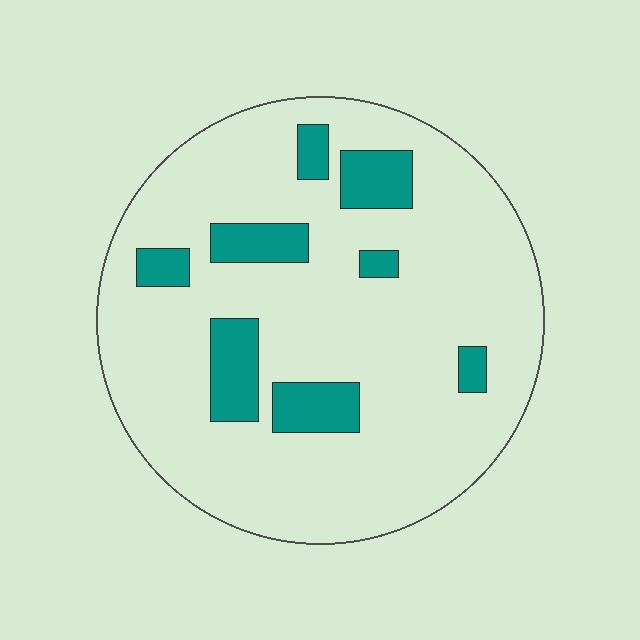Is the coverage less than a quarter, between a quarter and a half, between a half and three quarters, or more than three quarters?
Less than a quarter.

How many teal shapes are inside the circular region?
8.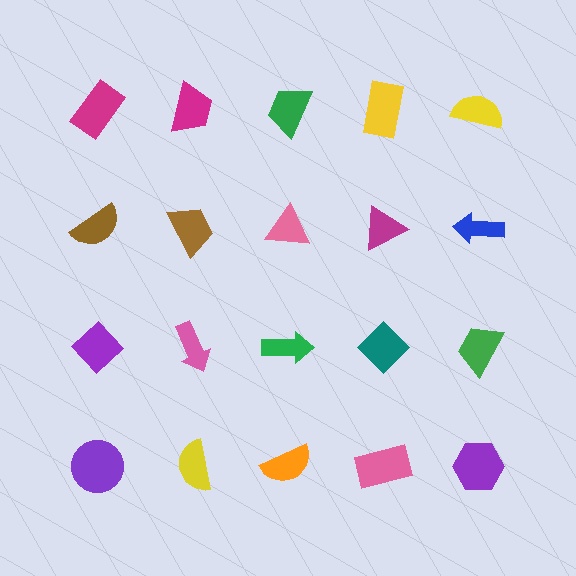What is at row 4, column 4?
A pink rectangle.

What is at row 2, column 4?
A magenta triangle.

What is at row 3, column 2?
A pink arrow.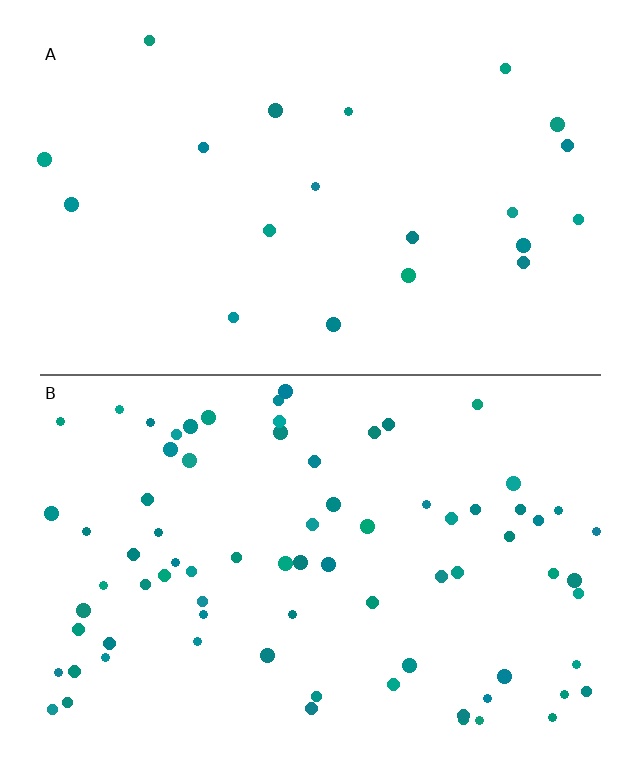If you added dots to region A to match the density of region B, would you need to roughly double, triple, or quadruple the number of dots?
Approximately quadruple.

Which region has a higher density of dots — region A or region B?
B (the bottom).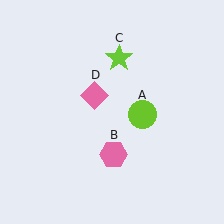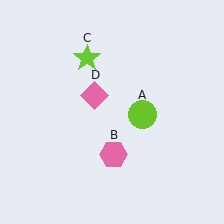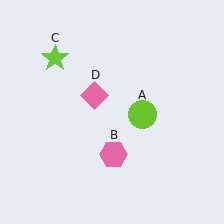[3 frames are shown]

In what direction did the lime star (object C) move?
The lime star (object C) moved left.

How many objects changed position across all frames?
1 object changed position: lime star (object C).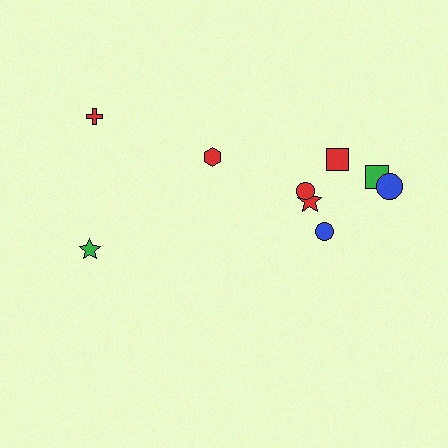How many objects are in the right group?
There are 6 objects.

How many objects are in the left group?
There are 3 objects.